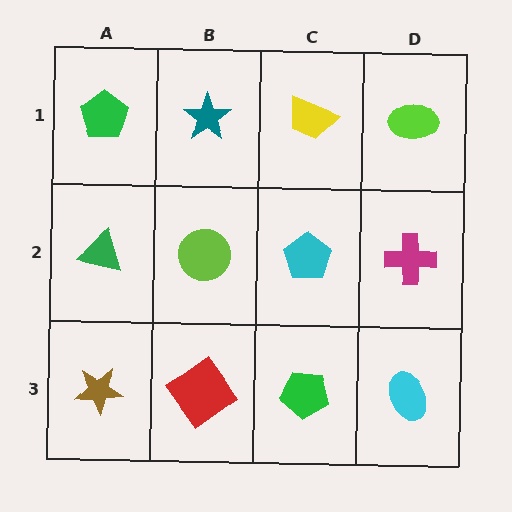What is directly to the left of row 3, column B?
A brown star.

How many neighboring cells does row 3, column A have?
2.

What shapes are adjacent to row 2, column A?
A green pentagon (row 1, column A), a brown star (row 3, column A), a lime circle (row 2, column B).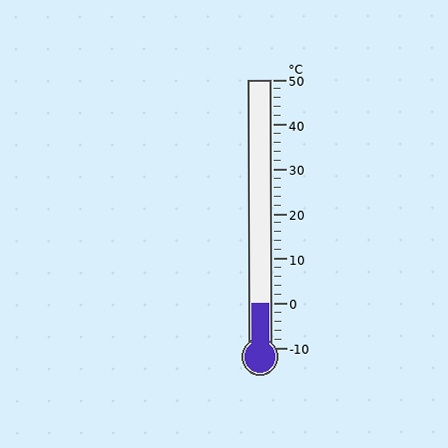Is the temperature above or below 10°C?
The temperature is below 10°C.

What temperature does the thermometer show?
The thermometer shows approximately 0°C.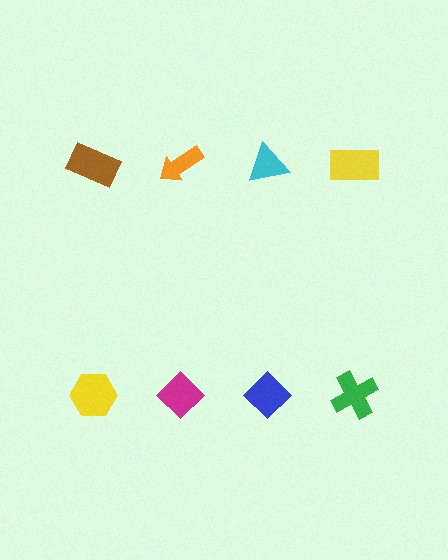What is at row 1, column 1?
A brown rectangle.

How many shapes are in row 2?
4 shapes.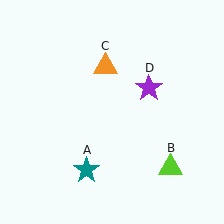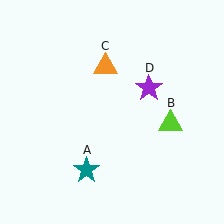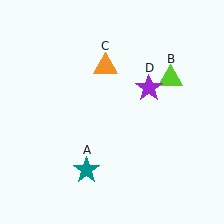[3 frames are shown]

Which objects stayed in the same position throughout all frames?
Teal star (object A) and orange triangle (object C) and purple star (object D) remained stationary.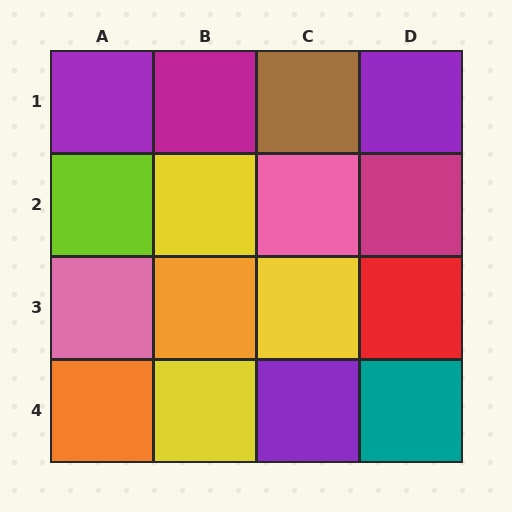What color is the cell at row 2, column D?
Magenta.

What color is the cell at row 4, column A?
Orange.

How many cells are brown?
1 cell is brown.